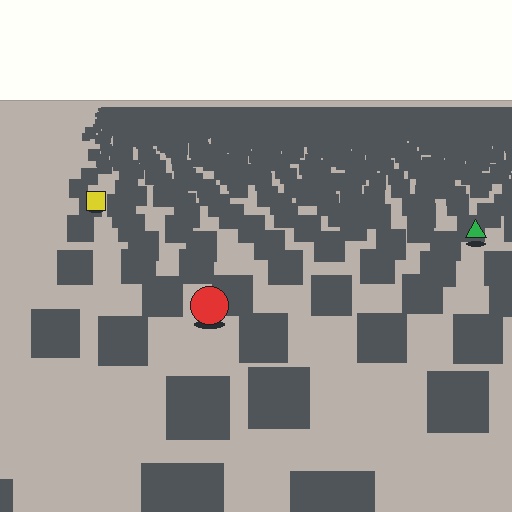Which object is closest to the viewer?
The red circle is closest. The texture marks near it are larger and more spread out.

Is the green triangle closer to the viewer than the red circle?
No. The red circle is closer — you can tell from the texture gradient: the ground texture is coarser near it.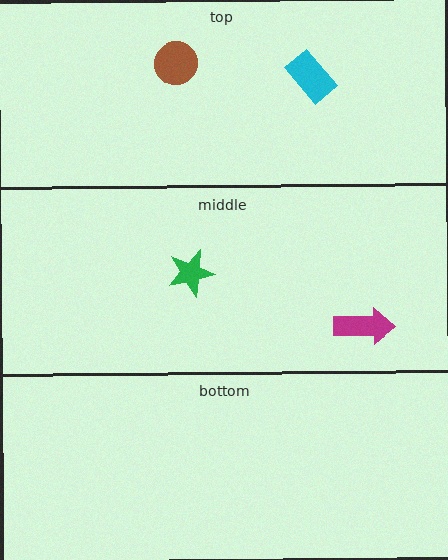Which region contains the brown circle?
The top region.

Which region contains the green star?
The middle region.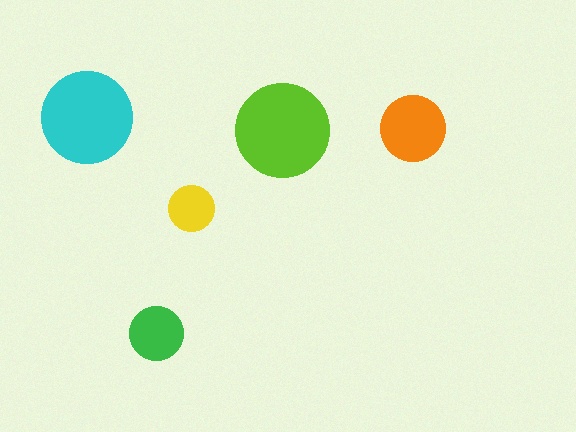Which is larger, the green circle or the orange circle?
The orange one.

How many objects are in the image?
There are 5 objects in the image.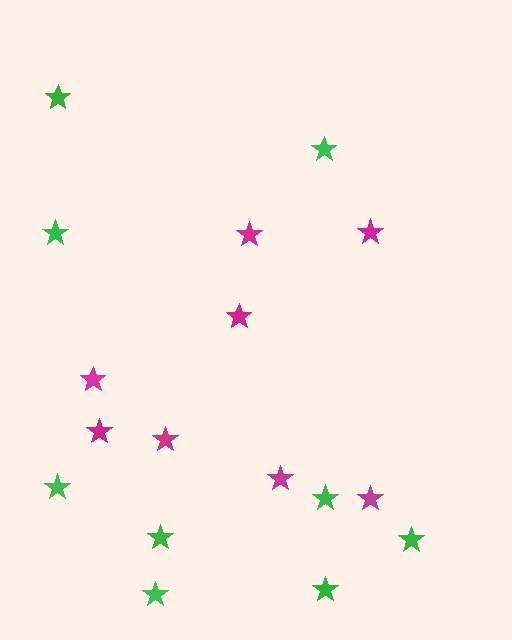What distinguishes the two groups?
There are 2 groups: one group of magenta stars (8) and one group of green stars (9).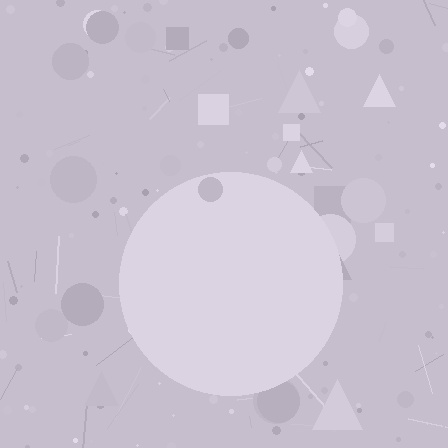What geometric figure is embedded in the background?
A circle is embedded in the background.